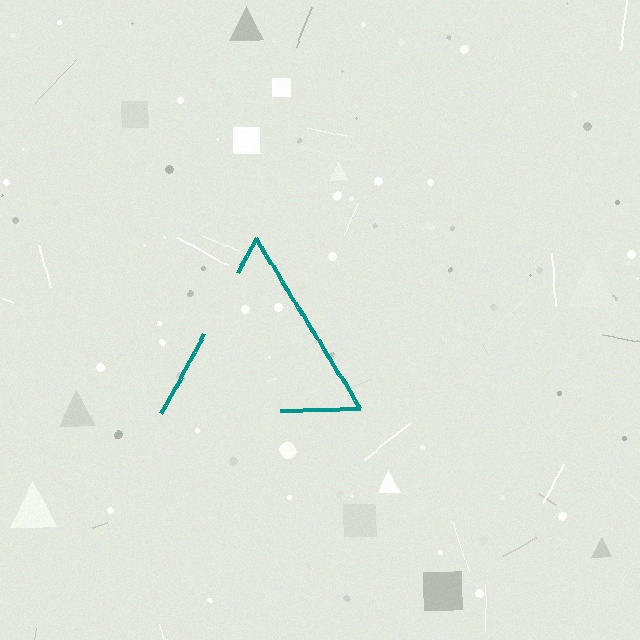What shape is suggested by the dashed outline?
The dashed outline suggests a triangle.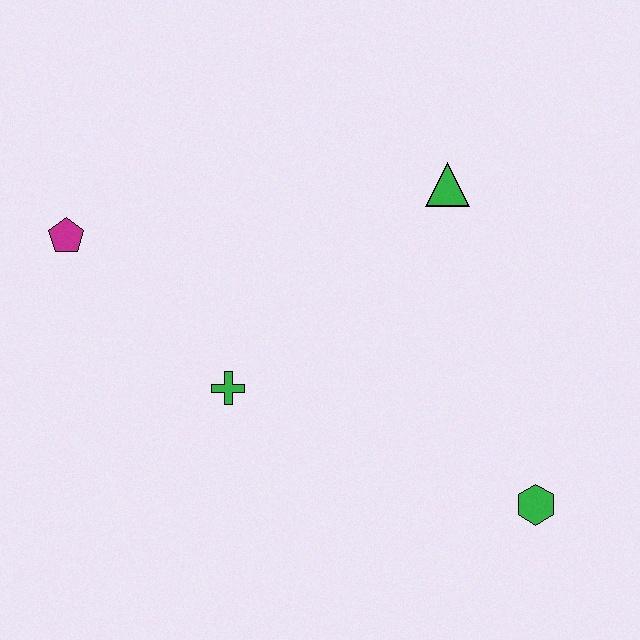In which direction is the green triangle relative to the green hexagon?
The green triangle is above the green hexagon.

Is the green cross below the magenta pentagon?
Yes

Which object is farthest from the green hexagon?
The magenta pentagon is farthest from the green hexagon.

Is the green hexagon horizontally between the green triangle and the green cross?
No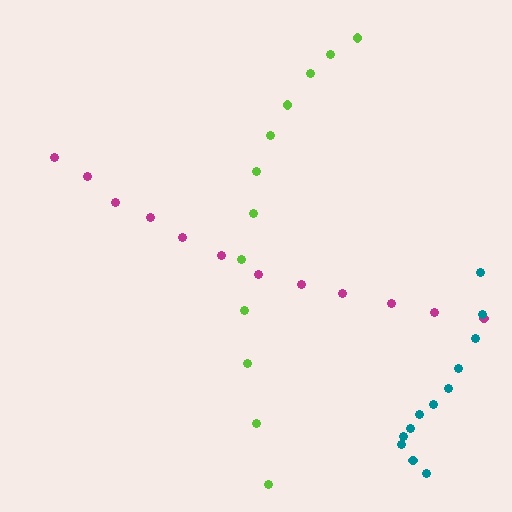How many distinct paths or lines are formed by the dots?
There are 3 distinct paths.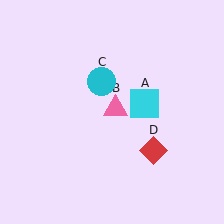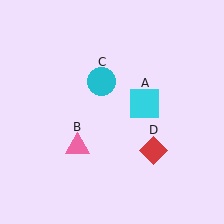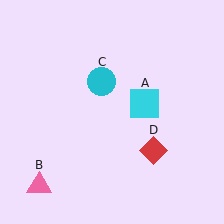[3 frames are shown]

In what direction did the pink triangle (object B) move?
The pink triangle (object B) moved down and to the left.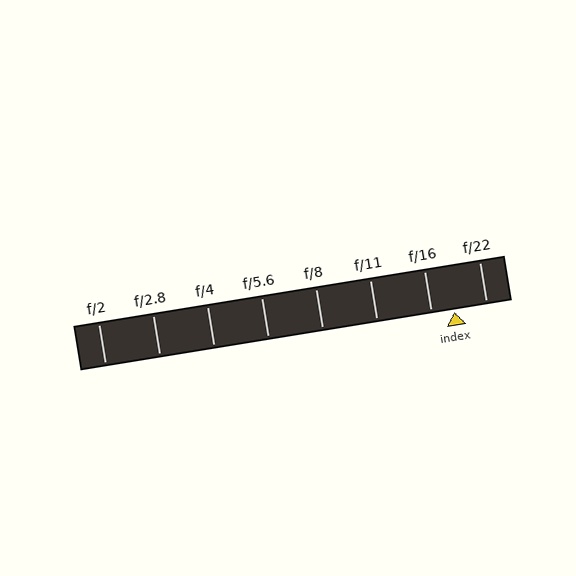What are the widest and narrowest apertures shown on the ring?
The widest aperture shown is f/2 and the narrowest is f/22.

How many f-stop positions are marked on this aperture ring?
There are 8 f-stop positions marked.